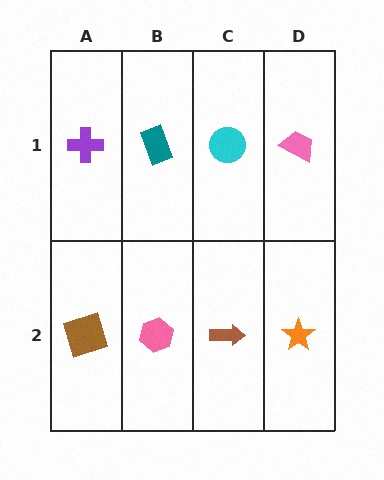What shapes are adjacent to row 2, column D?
A pink trapezoid (row 1, column D), a brown arrow (row 2, column C).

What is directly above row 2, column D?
A pink trapezoid.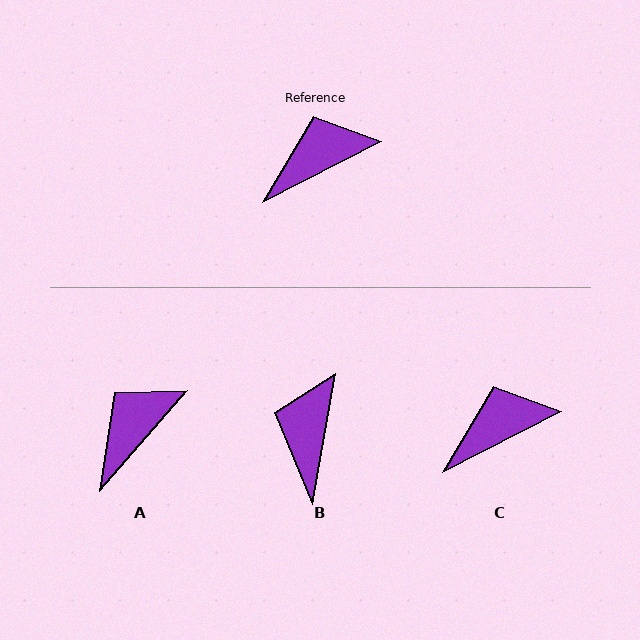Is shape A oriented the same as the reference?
No, it is off by about 21 degrees.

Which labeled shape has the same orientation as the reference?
C.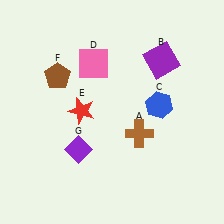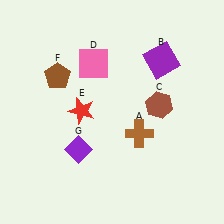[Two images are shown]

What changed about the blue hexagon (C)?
In Image 1, C is blue. In Image 2, it changed to brown.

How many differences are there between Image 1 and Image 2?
There is 1 difference between the two images.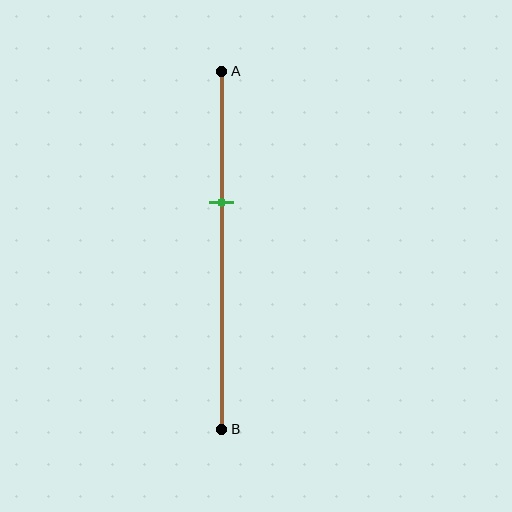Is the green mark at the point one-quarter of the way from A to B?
No, the mark is at about 35% from A, not at the 25% one-quarter point.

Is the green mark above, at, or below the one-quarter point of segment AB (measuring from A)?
The green mark is below the one-quarter point of segment AB.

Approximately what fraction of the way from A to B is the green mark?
The green mark is approximately 35% of the way from A to B.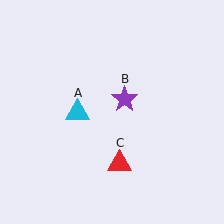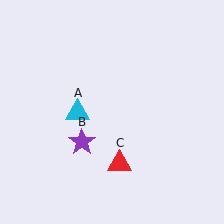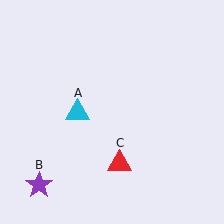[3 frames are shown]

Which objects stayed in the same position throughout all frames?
Cyan triangle (object A) and red triangle (object C) remained stationary.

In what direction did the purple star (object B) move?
The purple star (object B) moved down and to the left.